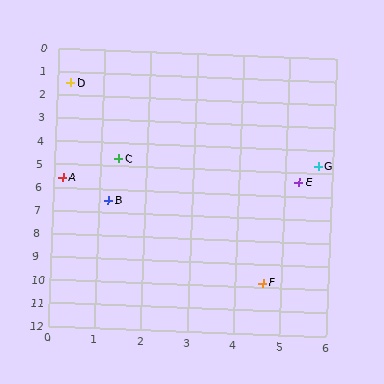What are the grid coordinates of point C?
Point C is at approximately (1.4, 4.7).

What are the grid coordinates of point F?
Point F is at approximately (4.6, 9.8).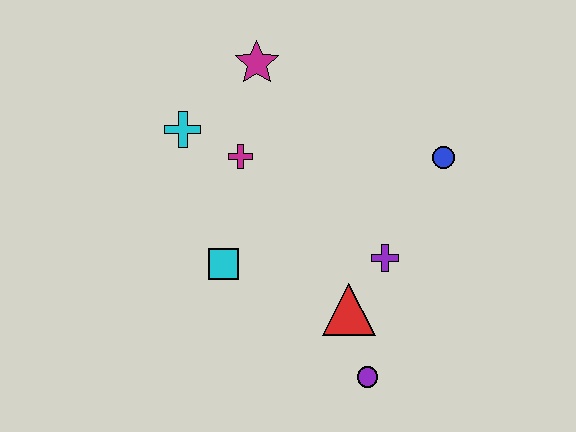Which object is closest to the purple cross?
The red triangle is closest to the purple cross.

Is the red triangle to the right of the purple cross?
No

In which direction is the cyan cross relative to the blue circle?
The cyan cross is to the left of the blue circle.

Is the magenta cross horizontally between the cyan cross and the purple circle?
Yes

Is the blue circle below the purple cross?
No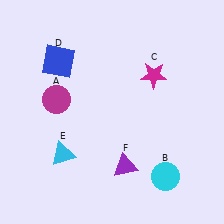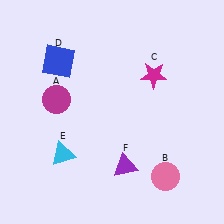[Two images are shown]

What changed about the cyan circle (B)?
In Image 1, B is cyan. In Image 2, it changed to pink.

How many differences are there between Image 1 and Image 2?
There is 1 difference between the two images.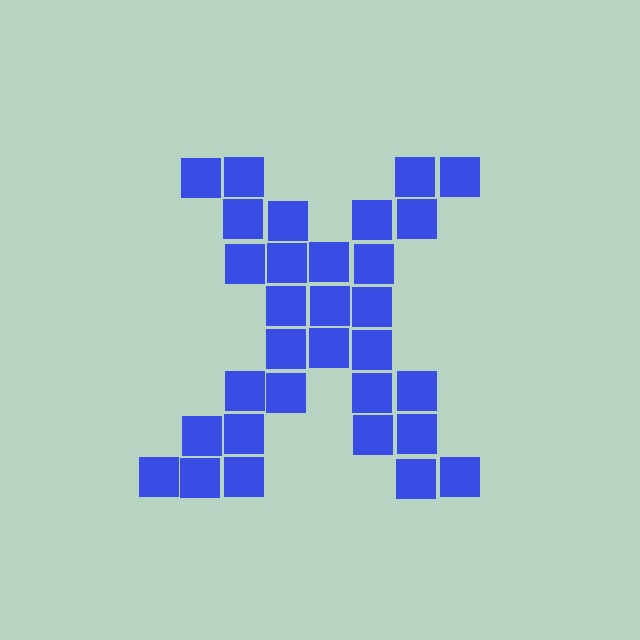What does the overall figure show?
The overall figure shows the letter X.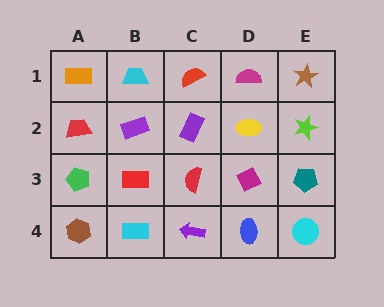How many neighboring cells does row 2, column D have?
4.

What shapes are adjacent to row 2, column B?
A cyan trapezoid (row 1, column B), a red rectangle (row 3, column B), a red trapezoid (row 2, column A), a purple rectangle (row 2, column C).